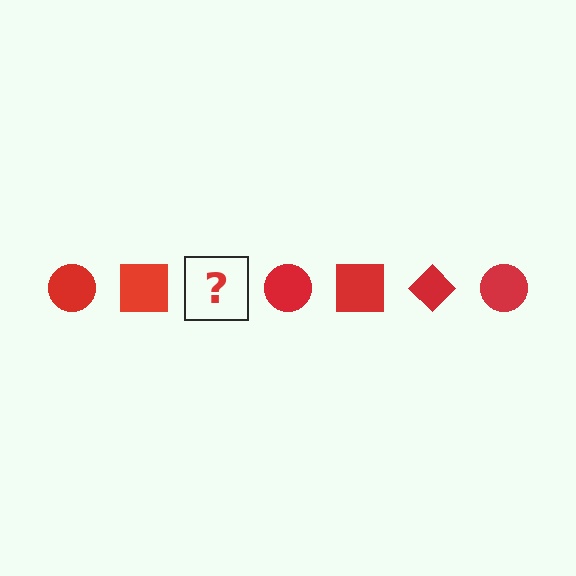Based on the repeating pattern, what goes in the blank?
The blank should be a red diamond.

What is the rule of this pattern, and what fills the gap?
The rule is that the pattern cycles through circle, square, diamond shapes in red. The gap should be filled with a red diamond.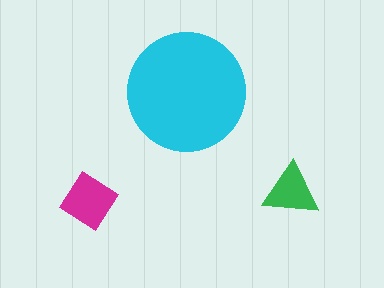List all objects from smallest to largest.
The green triangle, the magenta diamond, the cyan circle.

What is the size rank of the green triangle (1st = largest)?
3rd.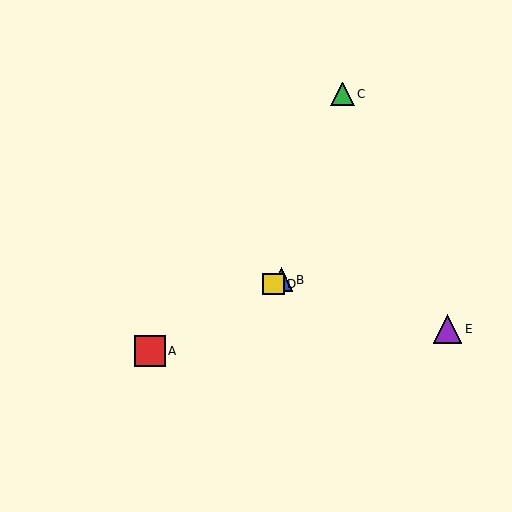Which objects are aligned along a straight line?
Objects A, B, D are aligned along a straight line.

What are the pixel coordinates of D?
Object D is at (273, 284).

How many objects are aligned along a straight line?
3 objects (A, B, D) are aligned along a straight line.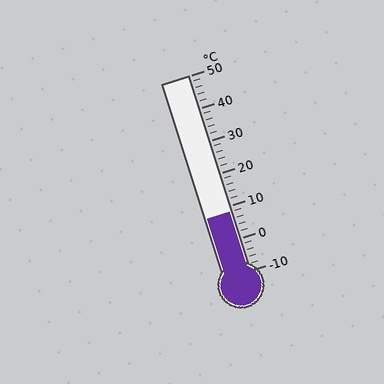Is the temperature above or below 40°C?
The temperature is below 40°C.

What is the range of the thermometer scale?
The thermometer scale ranges from -10°C to 50°C.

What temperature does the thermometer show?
The thermometer shows approximately 8°C.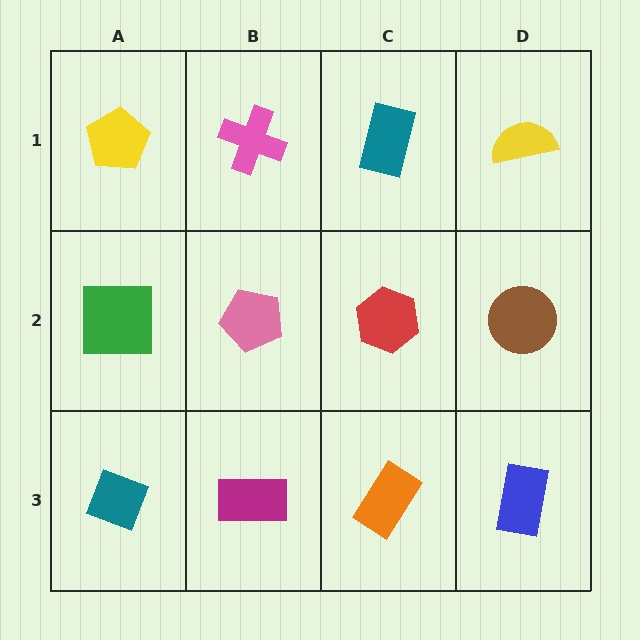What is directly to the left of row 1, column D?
A teal rectangle.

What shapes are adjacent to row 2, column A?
A yellow pentagon (row 1, column A), a teal diamond (row 3, column A), a pink pentagon (row 2, column B).